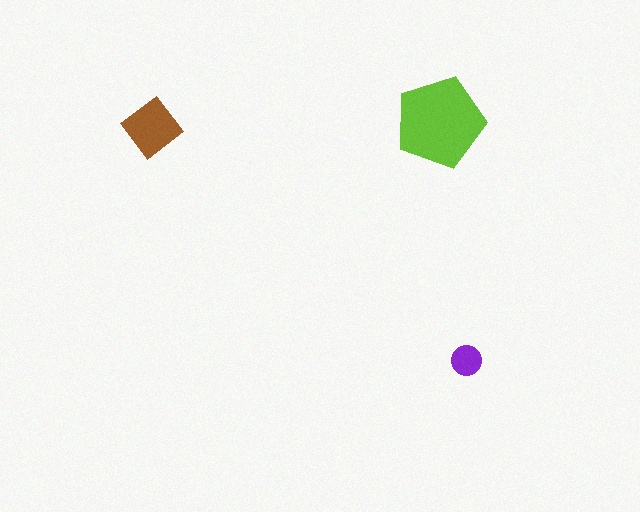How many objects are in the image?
There are 3 objects in the image.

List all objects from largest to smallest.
The lime pentagon, the brown diamond, the purple circle.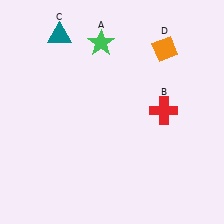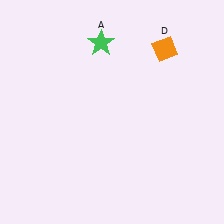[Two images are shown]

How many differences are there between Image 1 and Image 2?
There are 2 differences between the two images.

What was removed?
The red cross (B), the teal triangle (C) were removed in Image 2.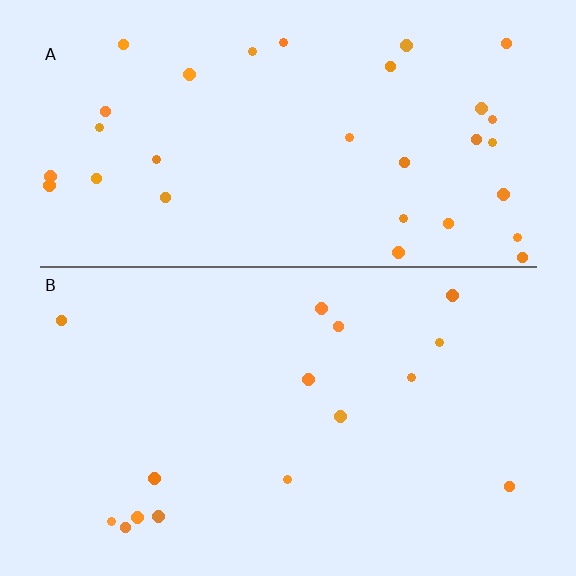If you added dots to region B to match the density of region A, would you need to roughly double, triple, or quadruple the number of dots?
Approximately double.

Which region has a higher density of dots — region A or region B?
A (the top).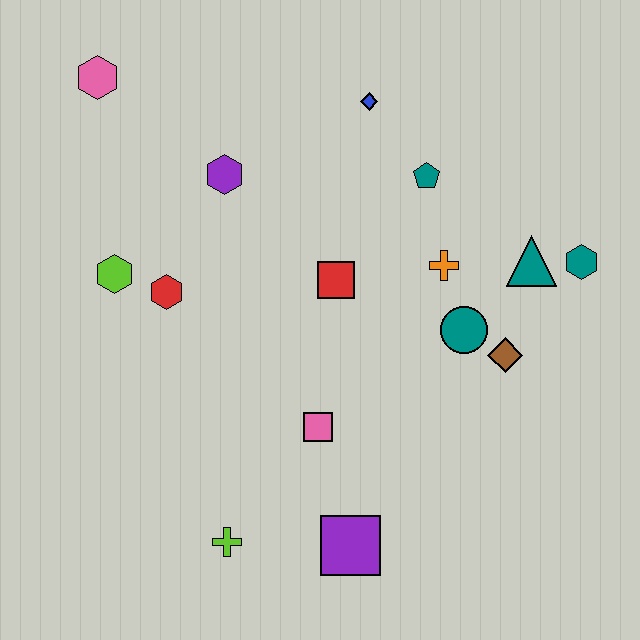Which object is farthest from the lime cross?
The pink hexagon is farthest from the lime cross.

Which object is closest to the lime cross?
The purple square is closest to the lime cross.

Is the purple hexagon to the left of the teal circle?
Yes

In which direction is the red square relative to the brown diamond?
The red square is to the left of the brown diamond.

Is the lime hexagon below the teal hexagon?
Yes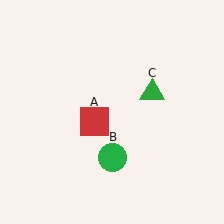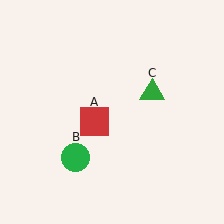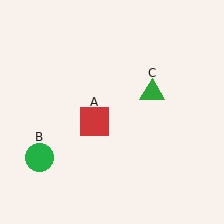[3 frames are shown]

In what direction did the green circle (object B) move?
The green circle (object B) moved left.